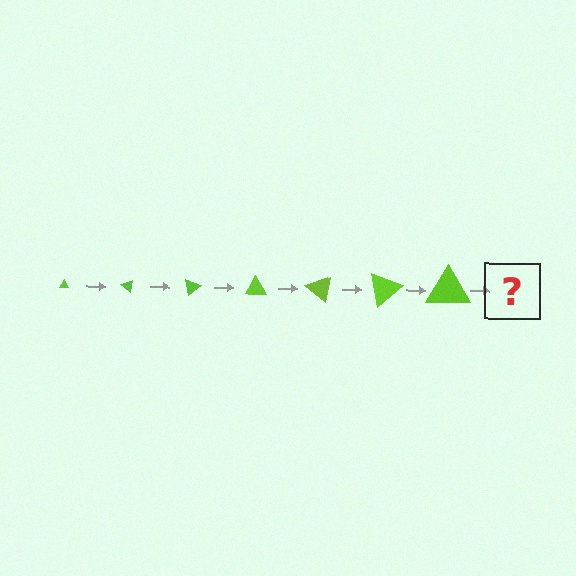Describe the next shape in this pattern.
It should be a triangle, larger than the previous one and rotated 280 degrees from the start.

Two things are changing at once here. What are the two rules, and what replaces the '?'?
The two rules are that the triangle grows larger each step and it rotates 40 degrees each step. The '?' should be a triangle, larger than the previous one and rotated 280 degrees from the start.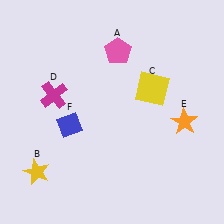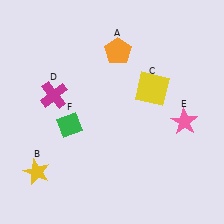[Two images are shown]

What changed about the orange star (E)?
In Image 1, E is orange. In Image 2, it changed to pink.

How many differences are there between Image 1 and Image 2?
There are 3 differences between the two images.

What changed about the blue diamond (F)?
In Image 1, F is blue. In Image 2, it changed to green.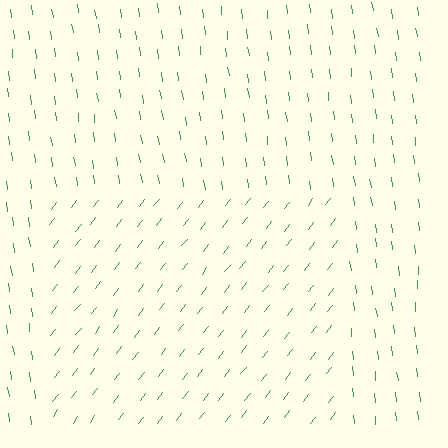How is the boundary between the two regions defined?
The boundary is defined purely by a change in line orientation (approximately 45 degrees difference). All lines are the same color and thickness.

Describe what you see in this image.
The image is filled with small green line segments. A rectangle region in the image has lines oriented differently from the surrounding lines, creating a visible texture boundary.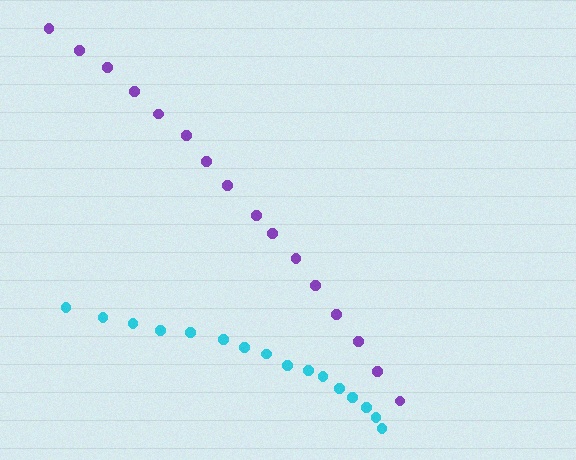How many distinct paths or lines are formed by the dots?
There are 2 distinct paths.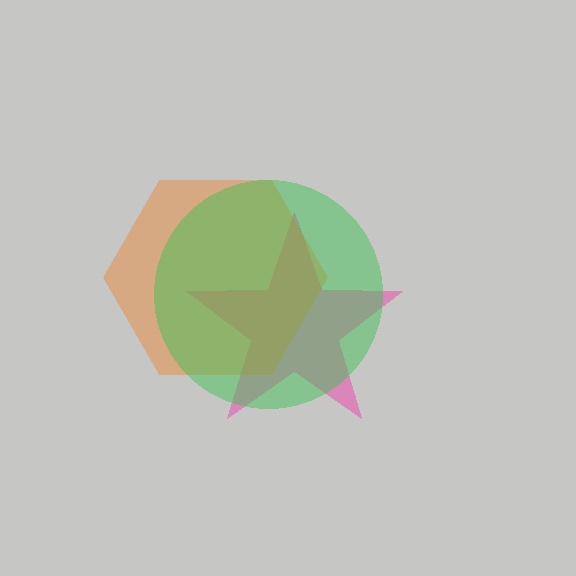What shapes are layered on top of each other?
The layered shapes are: a pink star, an orange hexagon, a green circle.